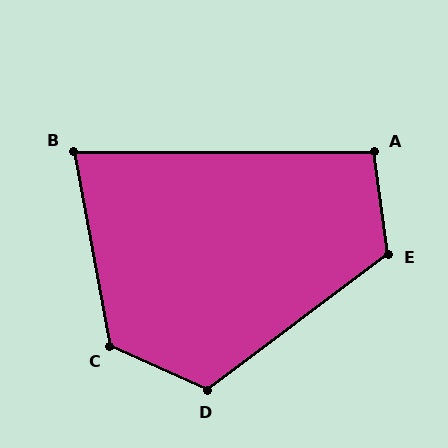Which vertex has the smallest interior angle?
B, at approximately 79 degrees.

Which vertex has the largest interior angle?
C, at approximately 125 degrees.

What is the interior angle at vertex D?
Approximately 119 degrees (obtuse).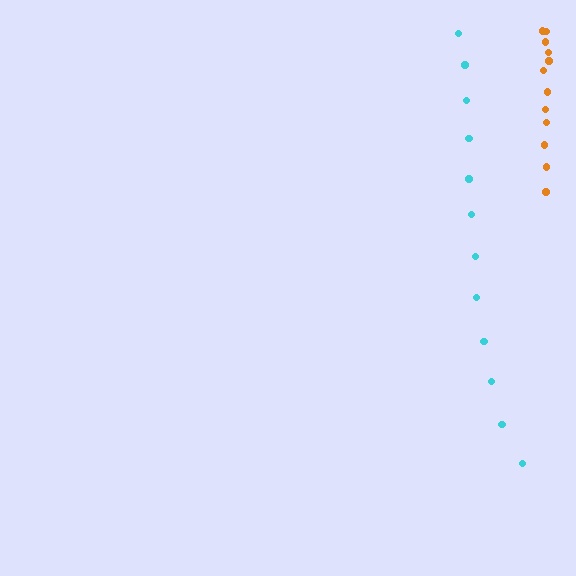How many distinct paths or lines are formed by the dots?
There are 2 distinct paths.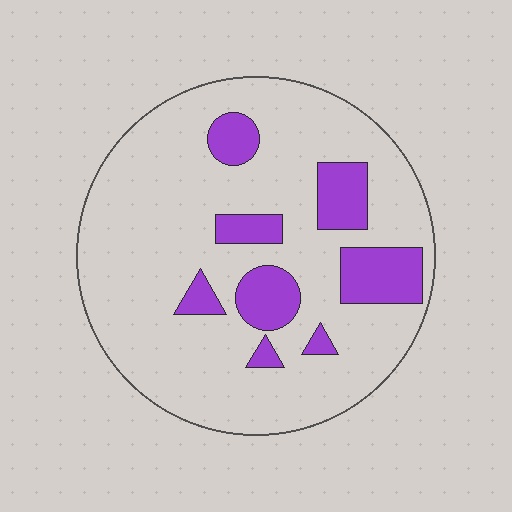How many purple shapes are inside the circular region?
8.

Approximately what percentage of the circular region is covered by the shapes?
Approximately 20%.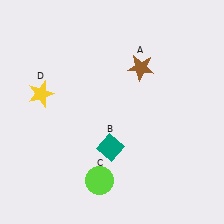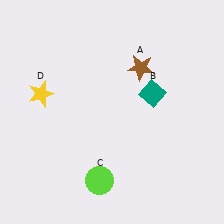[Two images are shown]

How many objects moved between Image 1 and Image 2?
1 object moved between the two images.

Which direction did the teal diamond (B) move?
The teal diamond (B) moved up.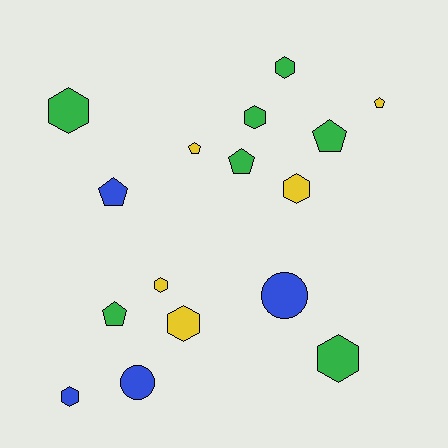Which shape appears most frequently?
Hexagon, with 8 objects.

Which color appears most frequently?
Green, with 7 objects.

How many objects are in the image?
There are 16 objects.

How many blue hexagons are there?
There is 1 blue hexagon.